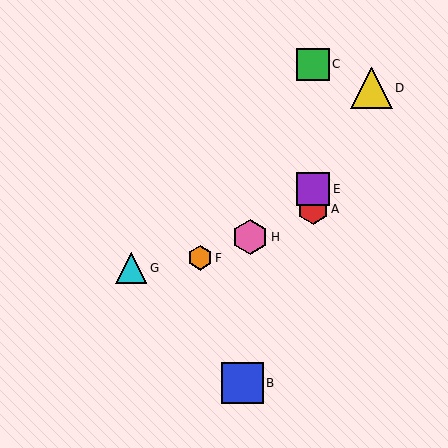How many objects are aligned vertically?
3 objects (A, C, E) are aligned vertically.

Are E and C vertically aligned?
Yes, both are at x≈313.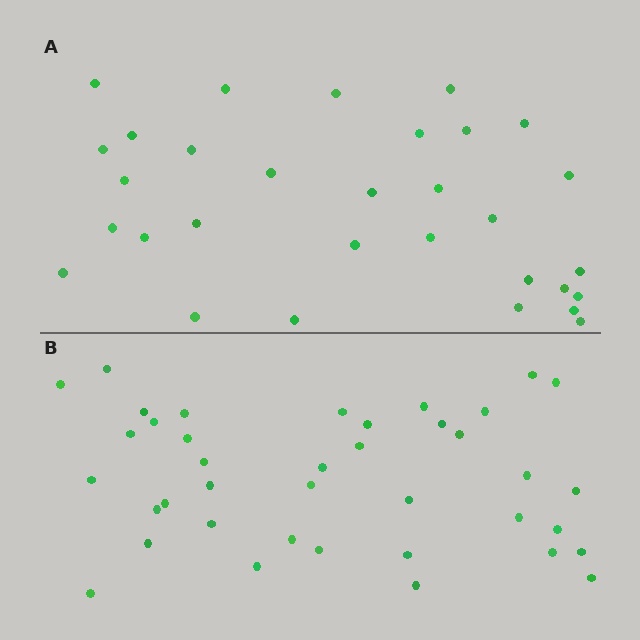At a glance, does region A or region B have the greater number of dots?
Region B (the bottom region) has more dots.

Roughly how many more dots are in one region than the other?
Region B has roughly 8 or so more dots than region A.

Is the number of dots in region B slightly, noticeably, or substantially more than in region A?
Region B has noticeably more, but not dramatically so. The ratio is roughly 1.3 to 1.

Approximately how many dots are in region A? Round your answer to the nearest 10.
About 30 dots. (The exact count is 31, which rounds to 30.)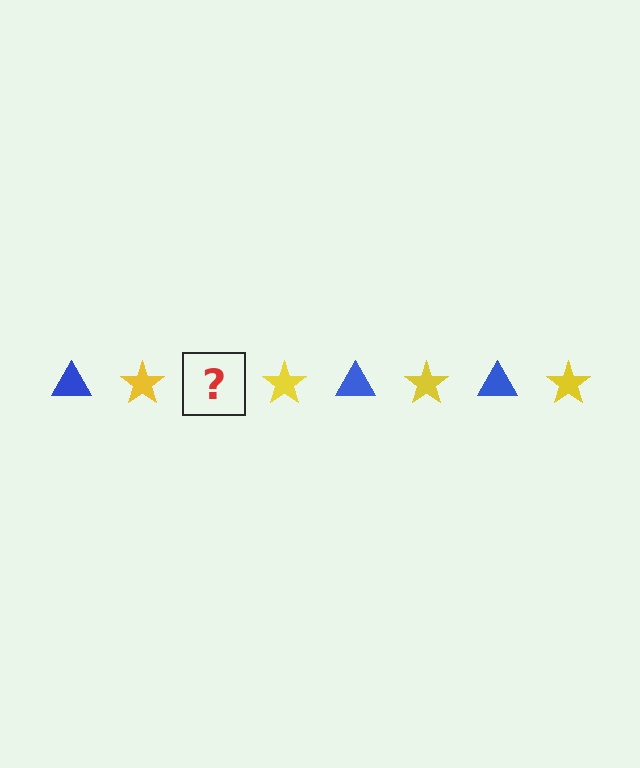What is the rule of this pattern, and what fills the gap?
The rule is that the pattern alternates between blue triangle and yellow star. The gap should be filled with a blue triangle.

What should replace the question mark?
The question mark should be replaced with a blue triangle.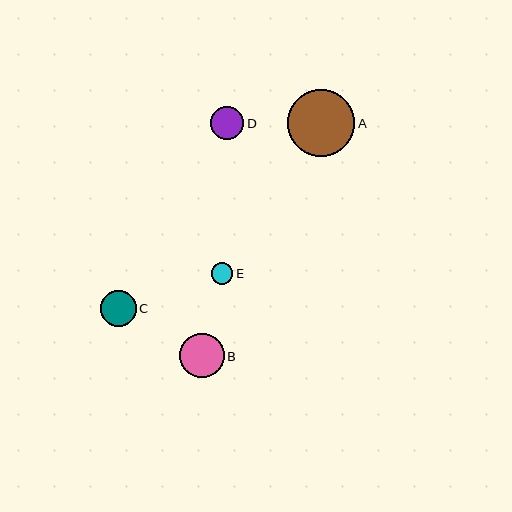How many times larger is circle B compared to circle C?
Circle B is approximately 1.2 times the size of circle C.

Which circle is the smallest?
Circle E is the smallest with a size of approximately 22 pixels.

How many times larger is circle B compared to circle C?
Circle B is approximately 1.2 times the size of circle C.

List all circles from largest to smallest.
From largest to smallest: A, B, C, D, E.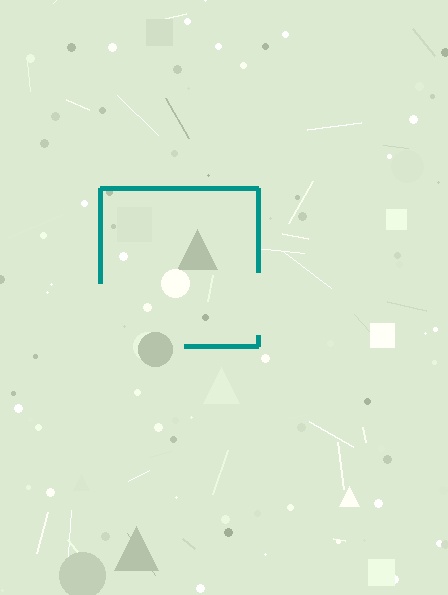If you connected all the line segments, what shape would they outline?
They would outline a square.